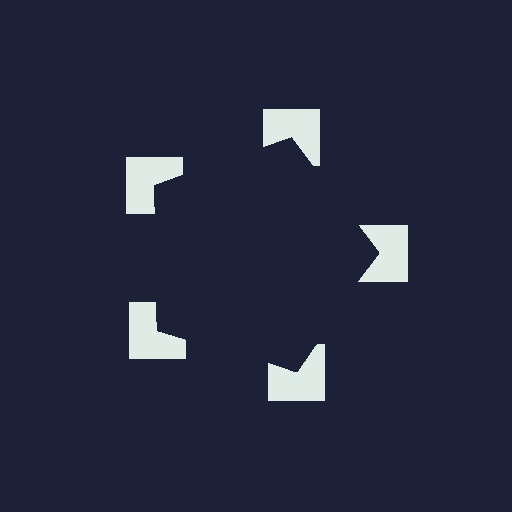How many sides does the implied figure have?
5 sides.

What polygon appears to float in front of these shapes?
An illusory pentagon — its edges are inferred from the aligned wedge cuts in the notched squares, not physically drawn.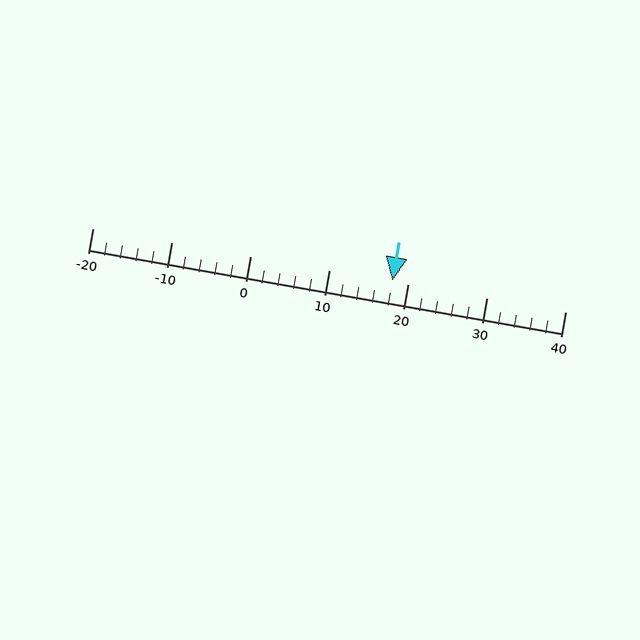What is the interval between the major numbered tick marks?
The major tick marks are spaced 10 units apart.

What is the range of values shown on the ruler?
The ruler shows values from -20 to 40.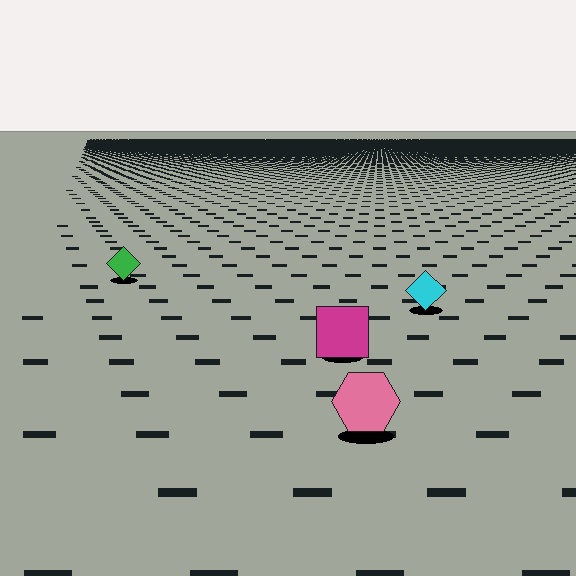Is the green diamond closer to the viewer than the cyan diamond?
No. The cyan diamond is closer — you can tell from the texture gradient: the ground texture is coarser near it.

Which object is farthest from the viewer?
The green diamond is farthest from the viewer. It appears smaller and the ground texture around it is denser.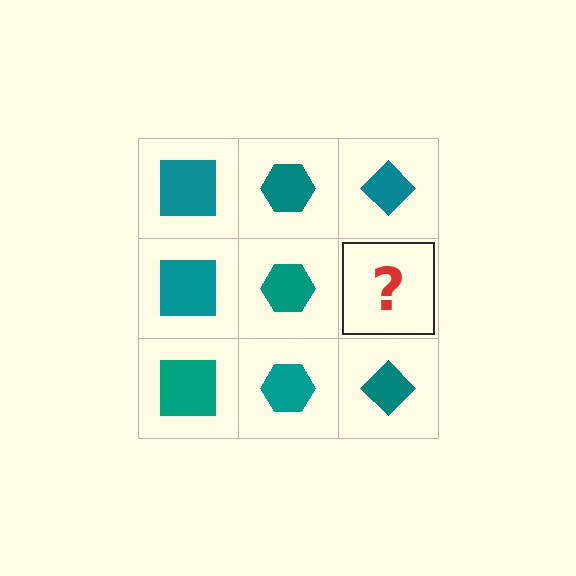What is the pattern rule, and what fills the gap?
The rule is that each column has a consistent shape. The gap should be filled with a teal diamond.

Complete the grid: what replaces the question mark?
The question mark should be replaced with a teal diamond.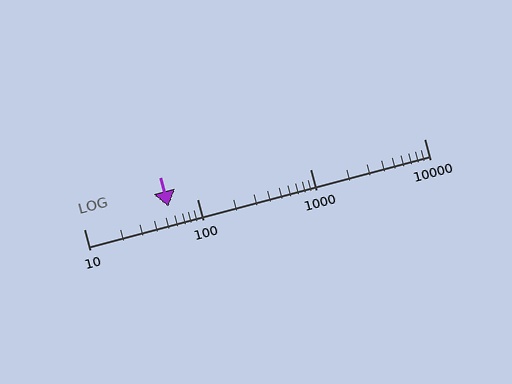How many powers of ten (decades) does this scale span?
The scale spans 3 decades, from 10 to 10000.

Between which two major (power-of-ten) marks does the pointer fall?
The pointer is between 10 and 100.